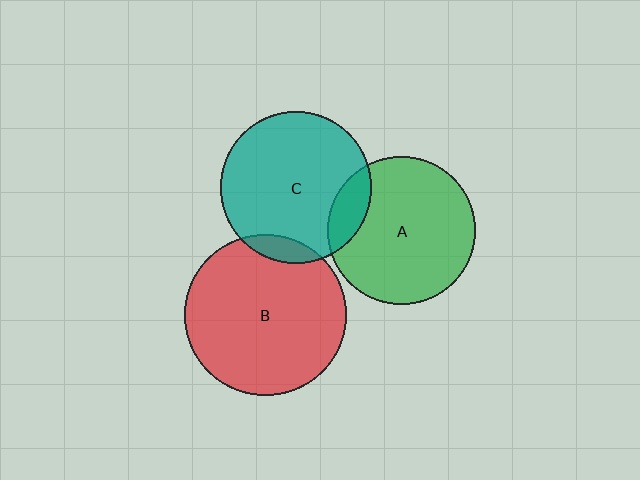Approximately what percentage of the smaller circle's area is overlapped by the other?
Approximately 10%.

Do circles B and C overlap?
Yes.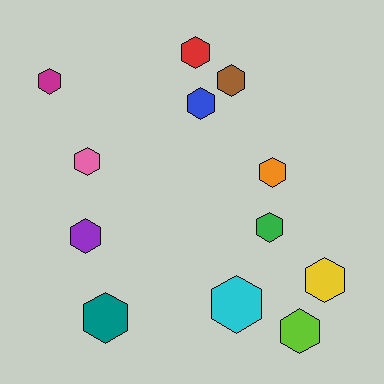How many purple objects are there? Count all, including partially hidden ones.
There is 1 purple object.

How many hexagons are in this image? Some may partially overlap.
There are 12 hexagons.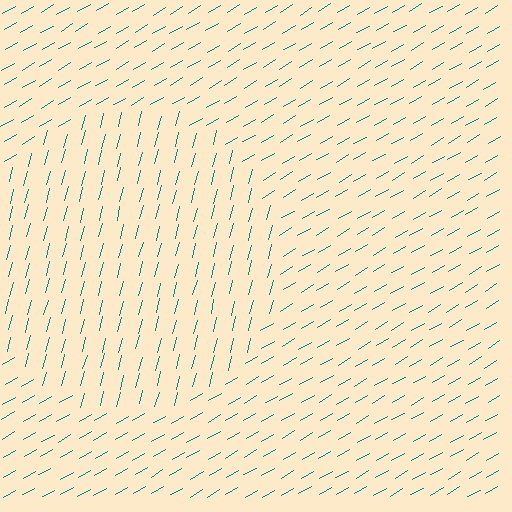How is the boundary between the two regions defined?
The boundary is defined purely by a change in line orientation (approximately 45 degrees difference). All lines are the same color and thickness.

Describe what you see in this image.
The image is filled with small teal line segments. A circle region in the image has lines oriented differently from the surrounding lines, creating a visible texture boundary.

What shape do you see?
I see a circle.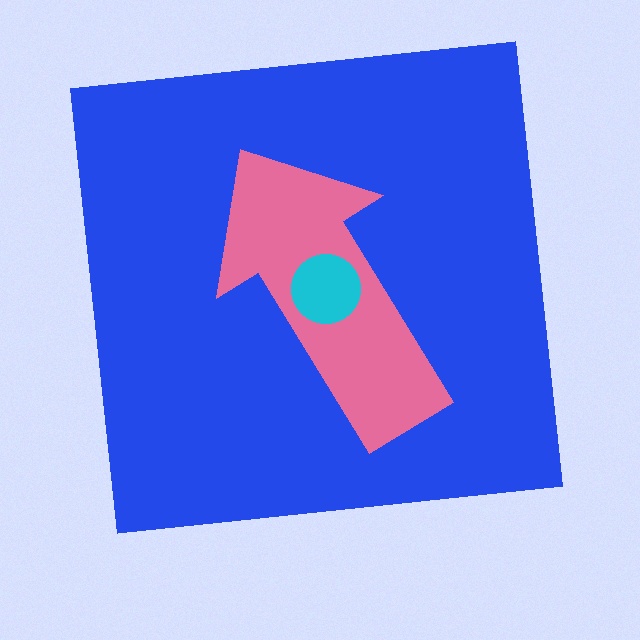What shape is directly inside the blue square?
The pink arrow.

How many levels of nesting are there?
3.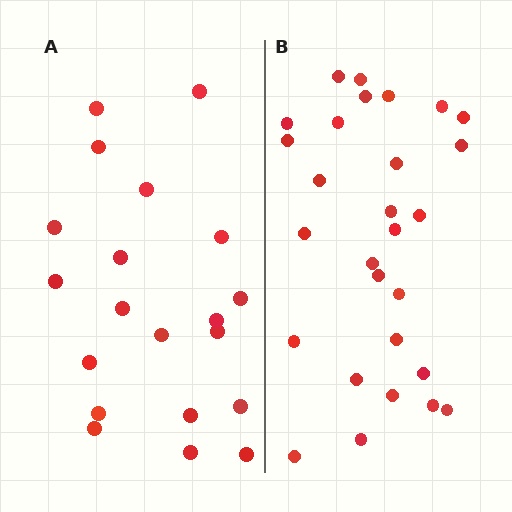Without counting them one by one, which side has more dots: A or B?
Region B (the right region) has more dots.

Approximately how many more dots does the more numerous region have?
Region B has roughly 8 or so more dots than region A.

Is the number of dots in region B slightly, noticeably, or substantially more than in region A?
Region B has noticeably more, but not dramatically so. The ratio is roughly 1.4 to 1.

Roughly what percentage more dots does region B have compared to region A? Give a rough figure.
About 40% more.